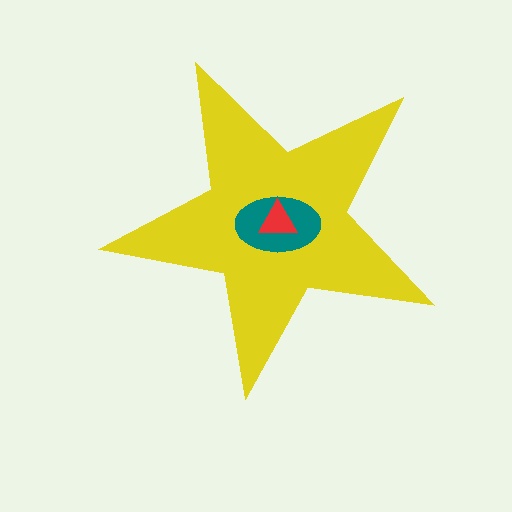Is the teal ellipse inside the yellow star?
Yes.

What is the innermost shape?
The red triangle.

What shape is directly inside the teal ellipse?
The red triangle.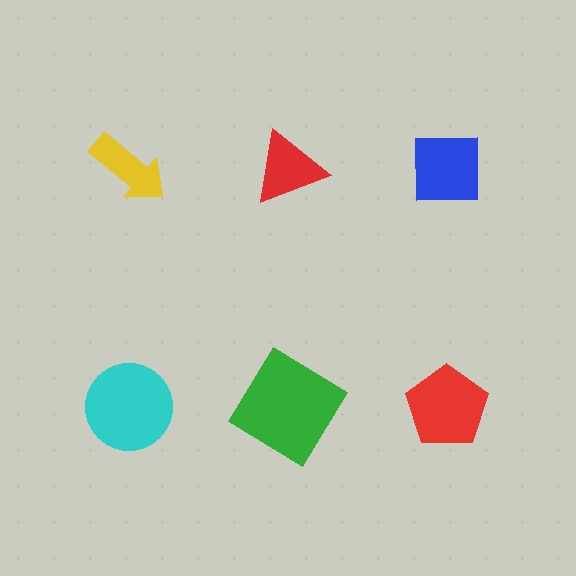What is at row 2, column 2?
A green diamond.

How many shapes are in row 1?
3 shapes.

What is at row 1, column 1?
A yellow arrow.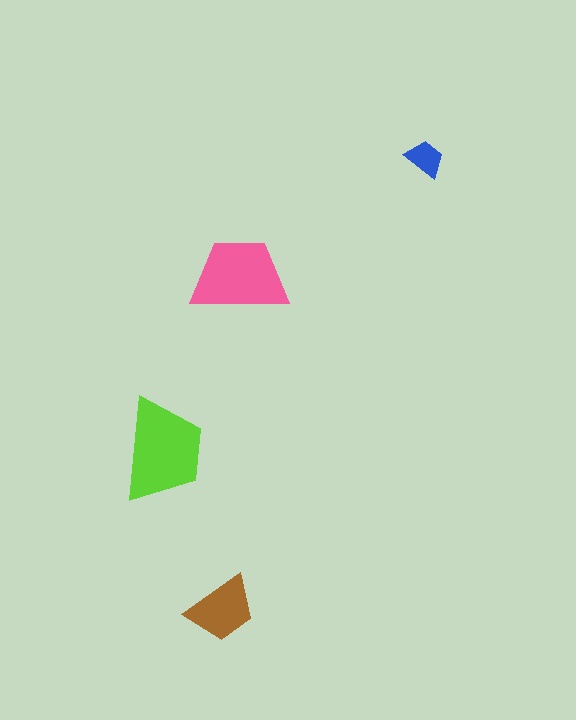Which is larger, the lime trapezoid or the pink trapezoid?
The lime one.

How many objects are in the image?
There are 4 objects in the image.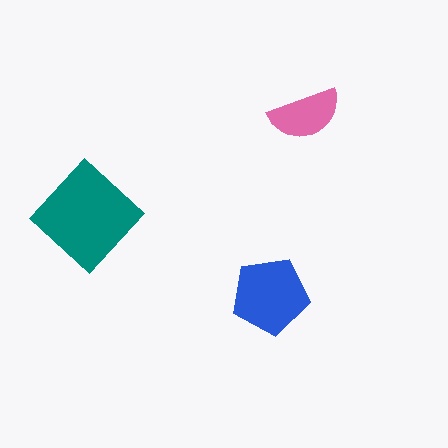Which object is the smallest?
The pink semicircle.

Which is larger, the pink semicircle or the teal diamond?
The teal diamond.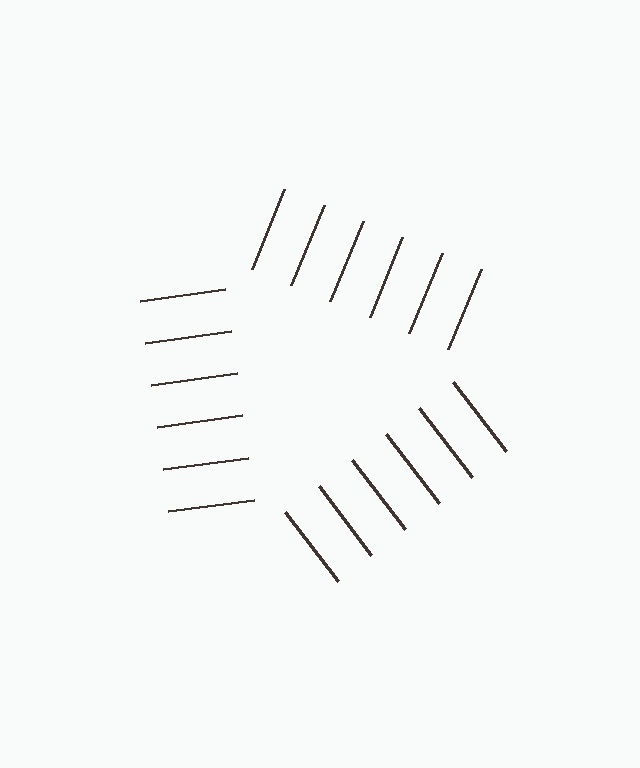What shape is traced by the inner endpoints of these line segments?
An illusory triangle — the line segments terminate on its edges but no continuous stroke is drawn.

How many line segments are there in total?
18 — 6 along each of the 3 edges.